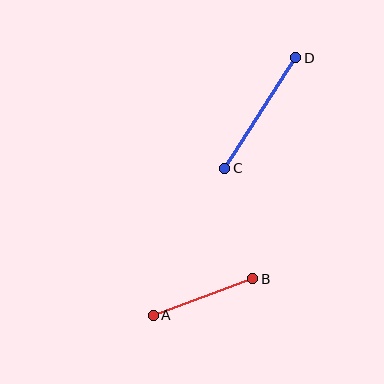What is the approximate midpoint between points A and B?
The midpoint is at approximately (203, 297) pixels.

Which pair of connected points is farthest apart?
Points C and D are farthest apart.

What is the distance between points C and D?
The distance is approximately 131 pixels.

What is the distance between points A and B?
The distance is approximately 106 pixels.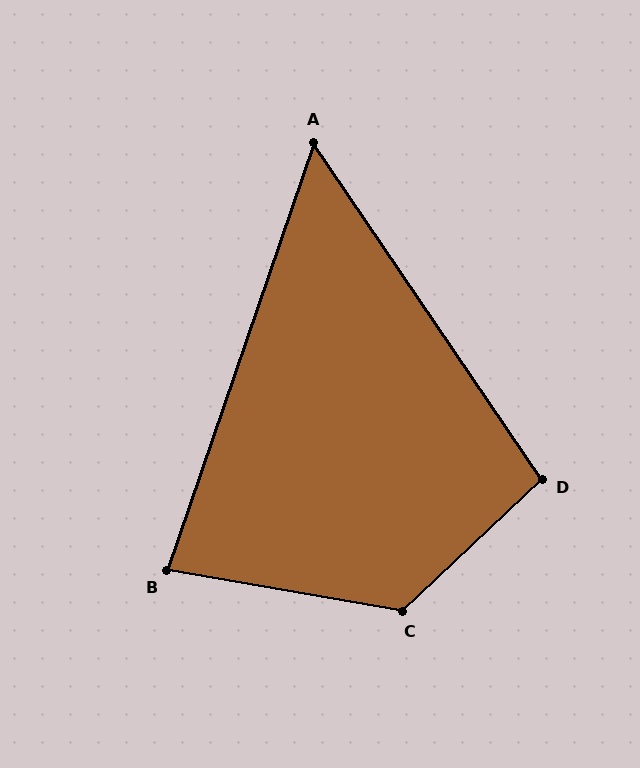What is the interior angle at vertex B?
Approximately 81 degrees (acute).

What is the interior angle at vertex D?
Approximately 99 degrees (obtuse).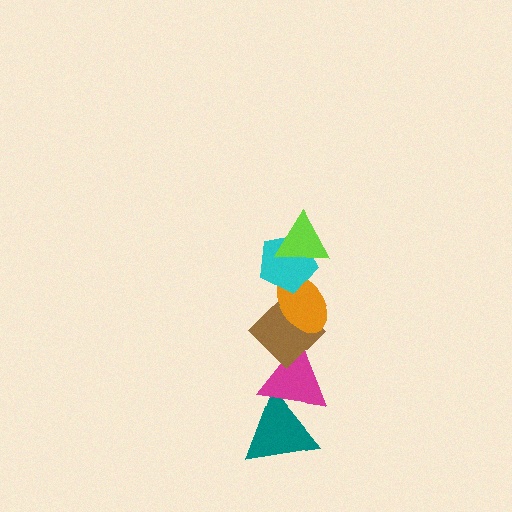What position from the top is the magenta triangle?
The magenta triangle is 5th from the top.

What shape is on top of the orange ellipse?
The cyan pentagon is on top of the orange ellipse.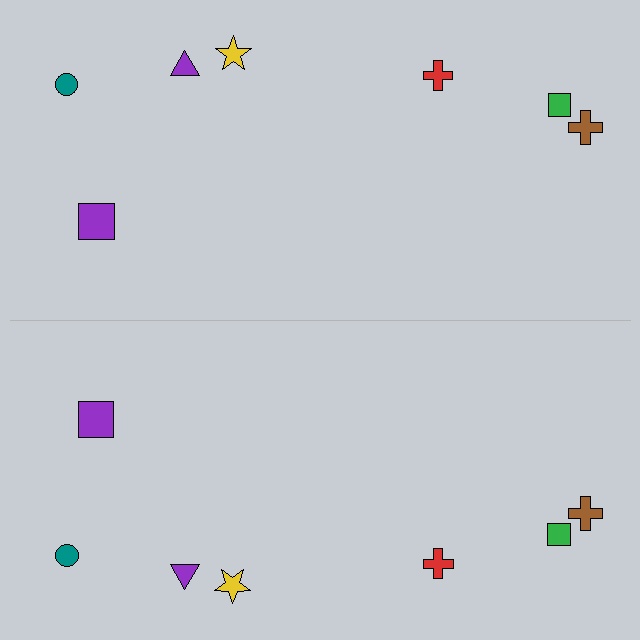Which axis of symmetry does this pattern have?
The pattern has a horizontal axis of symmetry running through the center of the image.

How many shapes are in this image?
There are 14 shapes in this image.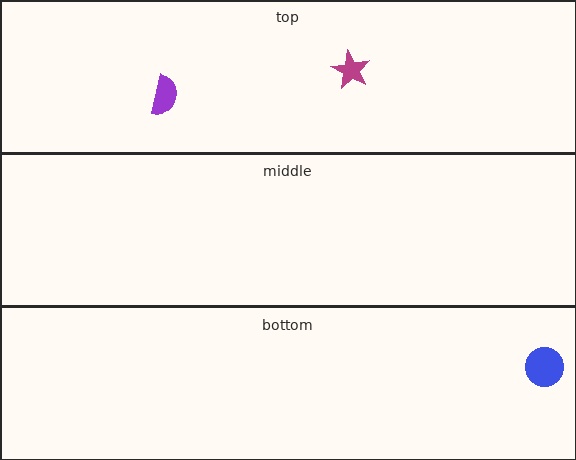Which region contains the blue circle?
The bottom region.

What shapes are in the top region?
The purple semicircle, the magenta star.